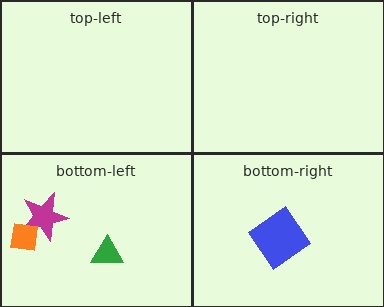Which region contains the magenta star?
The bottom-left region.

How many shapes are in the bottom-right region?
1.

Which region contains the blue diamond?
The bottom-right region.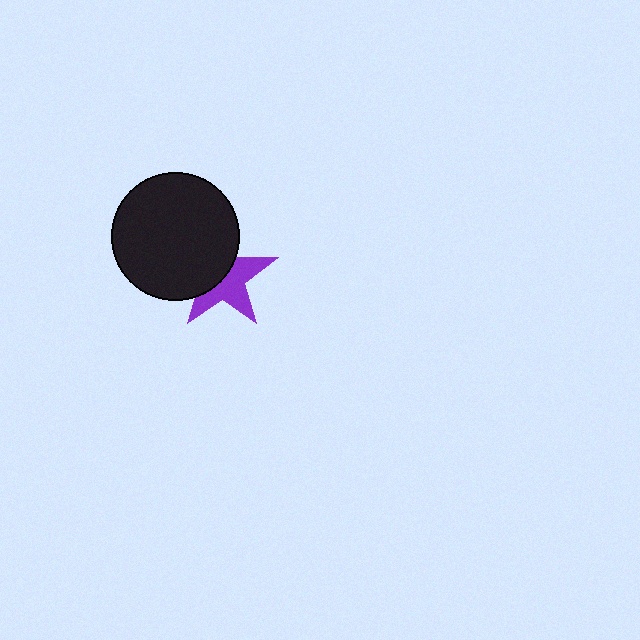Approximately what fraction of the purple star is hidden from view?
Roughly 48% of the purple star is hidden behind the black circle.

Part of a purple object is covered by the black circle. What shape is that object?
It is a star.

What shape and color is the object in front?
The object in front is a black circle.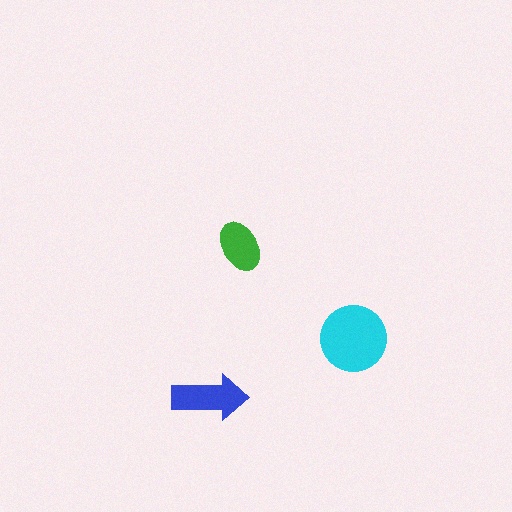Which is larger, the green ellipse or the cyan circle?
The cyan circle.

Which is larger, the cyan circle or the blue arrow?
The cyan circle.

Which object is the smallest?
The green ellipse.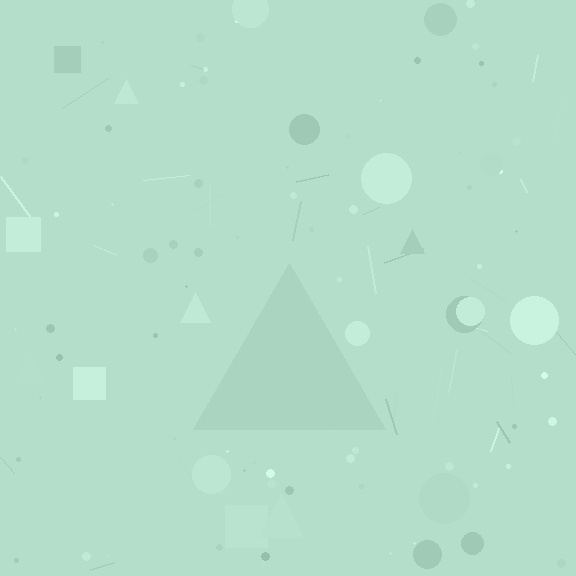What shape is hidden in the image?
A triangle is hidden in the image.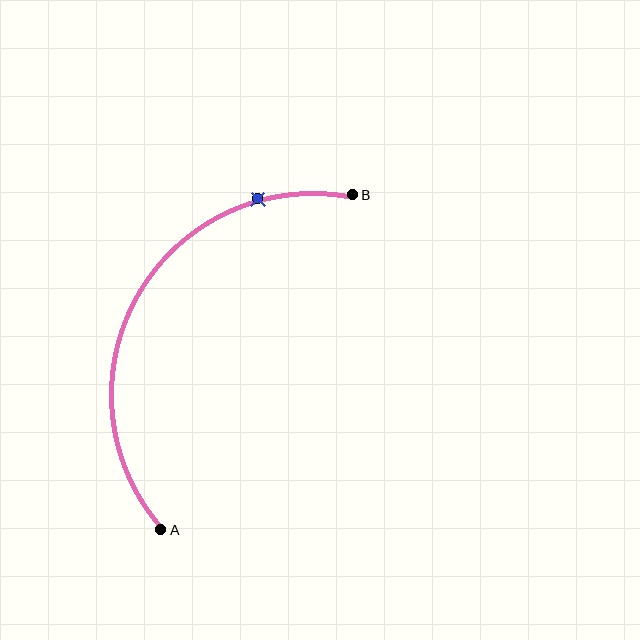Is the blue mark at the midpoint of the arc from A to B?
No. The blue mark lies on the arc but is closer to endpoint B. The arc midpoint would be at the point on the curve equidistant along the arc from both A and B.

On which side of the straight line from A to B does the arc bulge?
The arc bulges to the left of the straight line connecting A and B.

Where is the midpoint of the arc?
The arc midpoint is the point on the curve farthest from the straight line joining A and B. It sits to the left of that line.